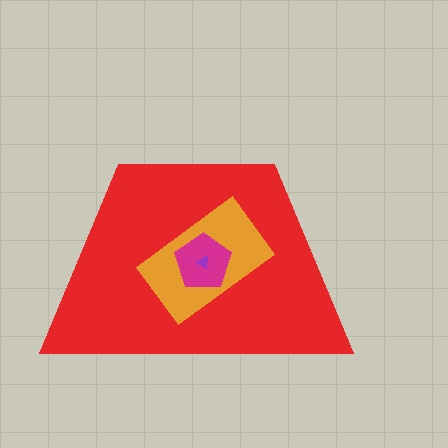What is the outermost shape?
The red trapezoid.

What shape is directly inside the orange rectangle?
The magenta pentagon.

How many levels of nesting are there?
4.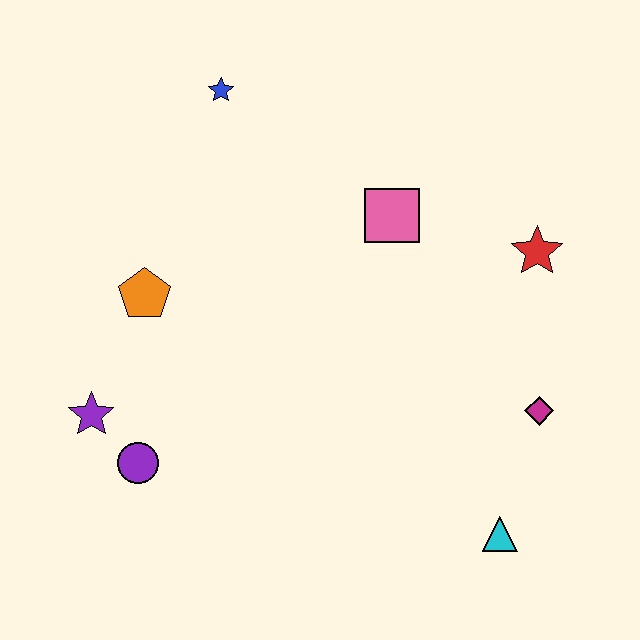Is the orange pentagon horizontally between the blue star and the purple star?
Yes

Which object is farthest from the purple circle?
The red star is farthest from the purple circle.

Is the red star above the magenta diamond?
Yes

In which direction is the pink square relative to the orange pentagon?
The pink square is to the right of the orange pentagon.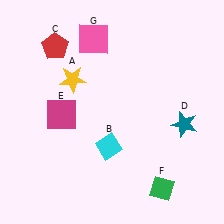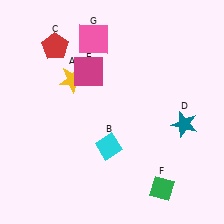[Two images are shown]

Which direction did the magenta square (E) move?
The magenta square (E) moved up.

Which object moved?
The magenta square (E) moved up.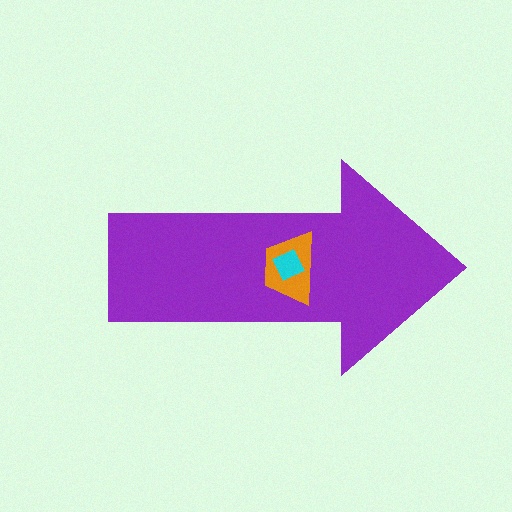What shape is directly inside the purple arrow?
The orange trapezoid.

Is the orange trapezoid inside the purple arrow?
Yes.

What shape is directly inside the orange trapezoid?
The cyan square.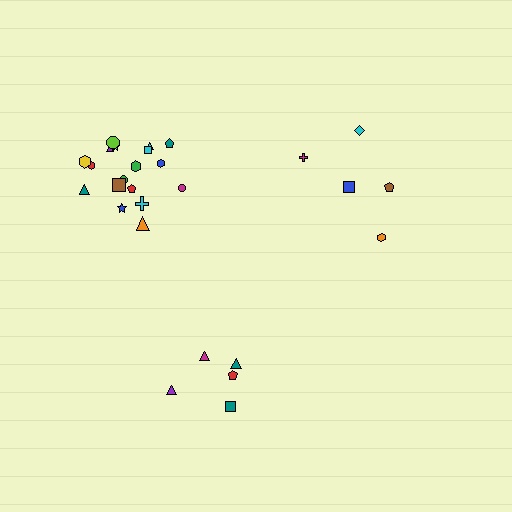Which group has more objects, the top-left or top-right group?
The top-left group.